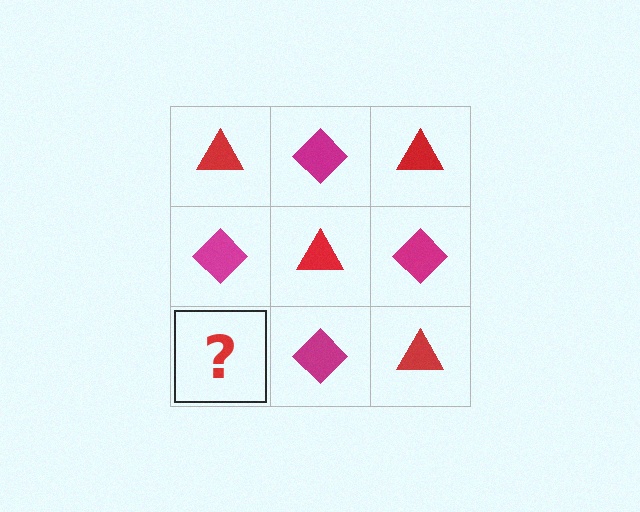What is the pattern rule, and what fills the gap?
The rule is that it alternates red triangle and magenta diamond in a checkerboard pattern. The gap should be filled with a red triangle.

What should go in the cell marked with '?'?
The missing cell should contain a red triangle.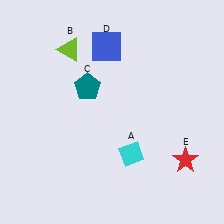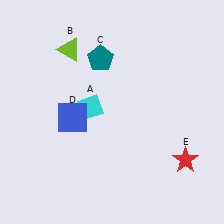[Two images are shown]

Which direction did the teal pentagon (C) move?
The teal pentagon (C) moved up.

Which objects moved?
The objects that moved are: the cyan diamond (A), the teal pentagon (C), the blue square (D).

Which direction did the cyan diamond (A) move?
The cyan diamond (A) moved up.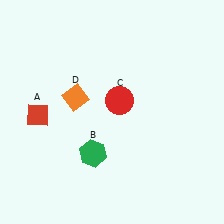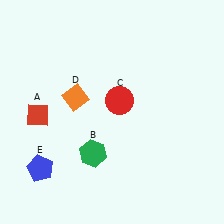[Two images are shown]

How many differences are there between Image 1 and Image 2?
There is 1 difference between the two images.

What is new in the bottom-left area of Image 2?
A blue pentagon (E) was added in the bottom-left area of Image 2.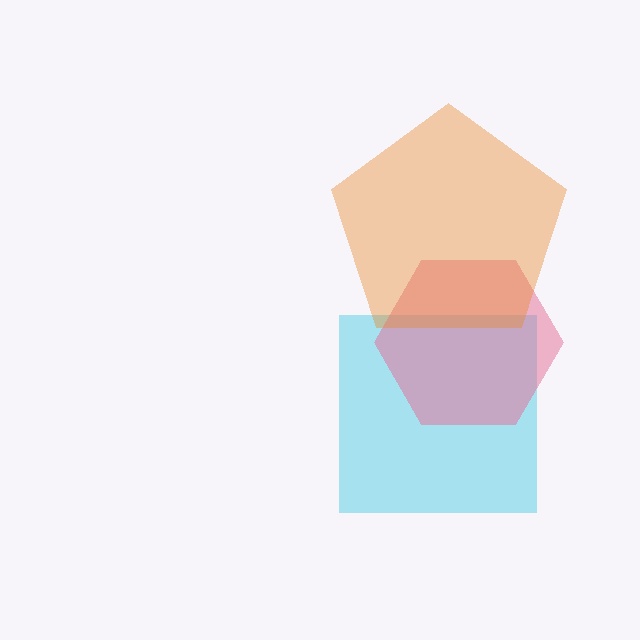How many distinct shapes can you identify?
There are 3 distinct shapes: a cyan square, a pink hexagon, an orange pentagon.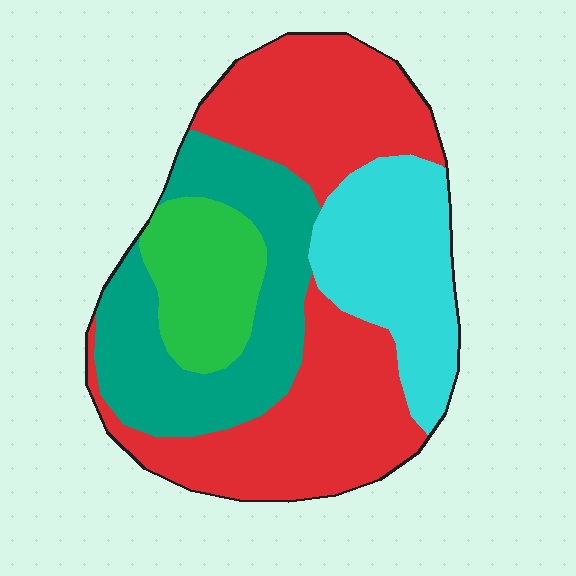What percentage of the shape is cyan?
Cyan takes up about one fifth (1/5) of the shape.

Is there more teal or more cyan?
Teal.